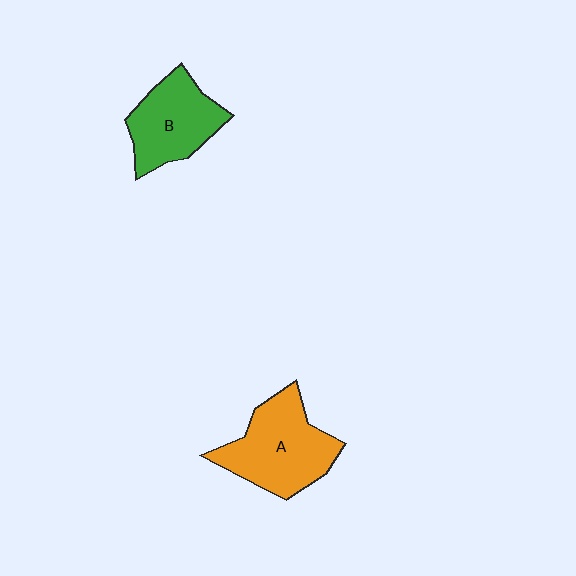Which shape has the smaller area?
Shape B (green).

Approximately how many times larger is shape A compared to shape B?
Approximately 1.2 times.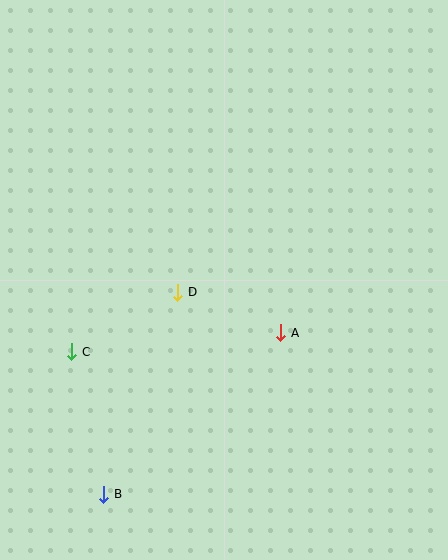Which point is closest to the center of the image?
Point D at (178, 292) is closest to the center.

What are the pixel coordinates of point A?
Point A is at (281, 333).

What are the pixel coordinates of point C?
Point C is at (72, 352).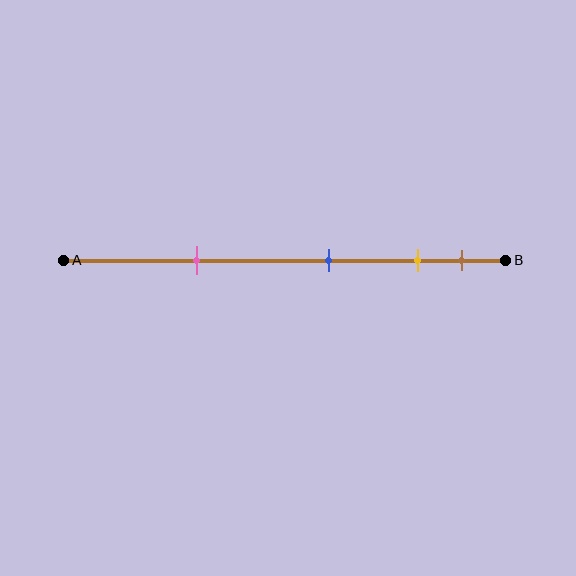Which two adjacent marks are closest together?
The yellow and brown marks are the closest adjacent pair.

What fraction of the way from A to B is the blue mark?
The blue mark is approximately 60% (0.6) of the way from A to B.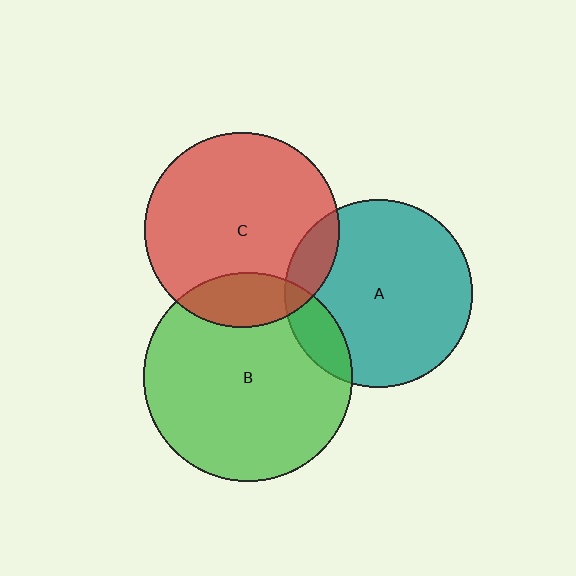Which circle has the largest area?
Circle B (green).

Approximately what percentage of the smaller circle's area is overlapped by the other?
Approximately 15%.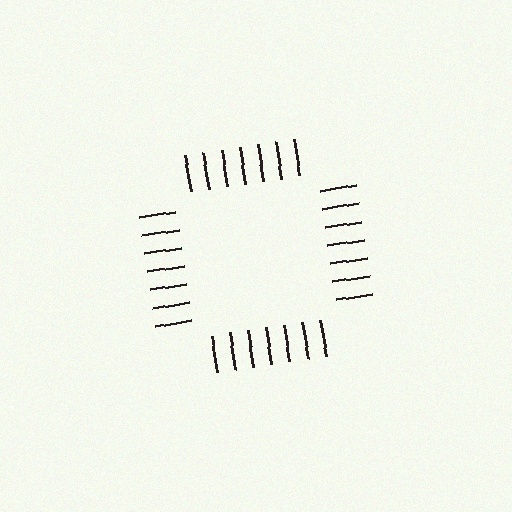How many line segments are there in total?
28 — 7 along each of the 4 edges.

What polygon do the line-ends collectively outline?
An illusory square — the line segments terminate on its edges but no continuous stroke is drawn.